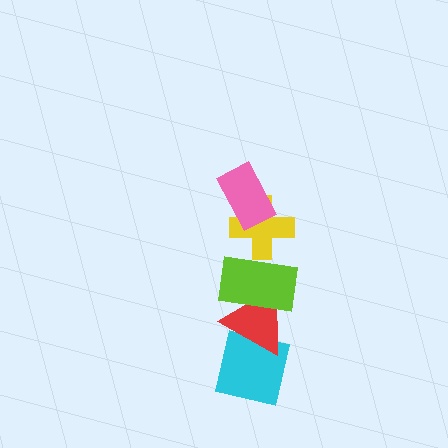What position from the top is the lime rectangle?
The lime rectangle is 3rd from the top.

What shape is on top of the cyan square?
The red triangle is on top of the cyan square.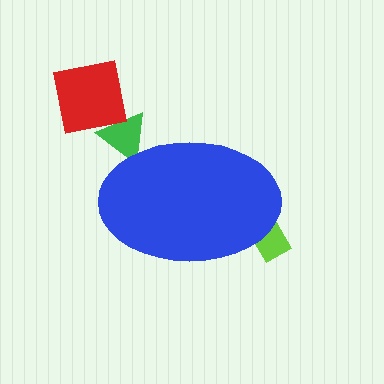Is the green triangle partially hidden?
Yes, the green triangle is partially hidden behind the blue ellipse.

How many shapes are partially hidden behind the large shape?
2 shapes are partially hidden.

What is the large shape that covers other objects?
A blue ellipse.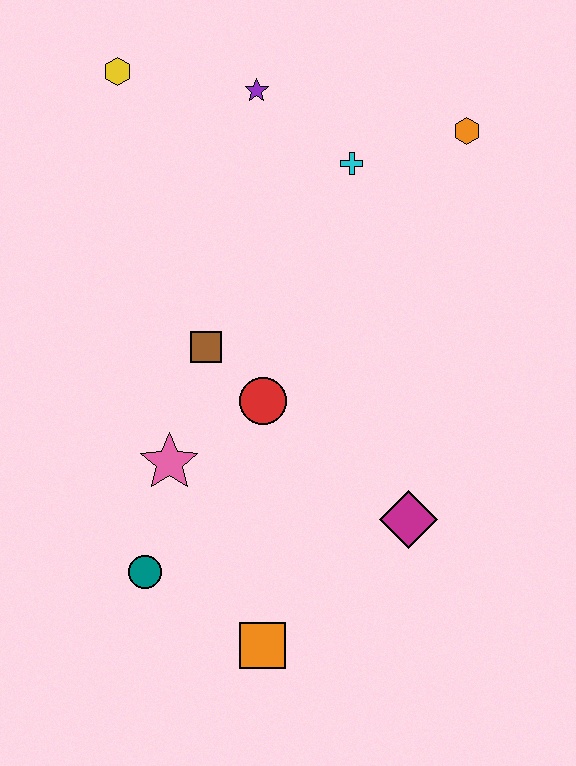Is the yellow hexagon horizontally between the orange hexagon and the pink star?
No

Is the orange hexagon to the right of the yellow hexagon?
Yes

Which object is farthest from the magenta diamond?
The yellow hexagon is farthest from the magenta diamond.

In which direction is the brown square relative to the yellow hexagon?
The brown square is below the yellow hexagon.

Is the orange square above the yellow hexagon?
No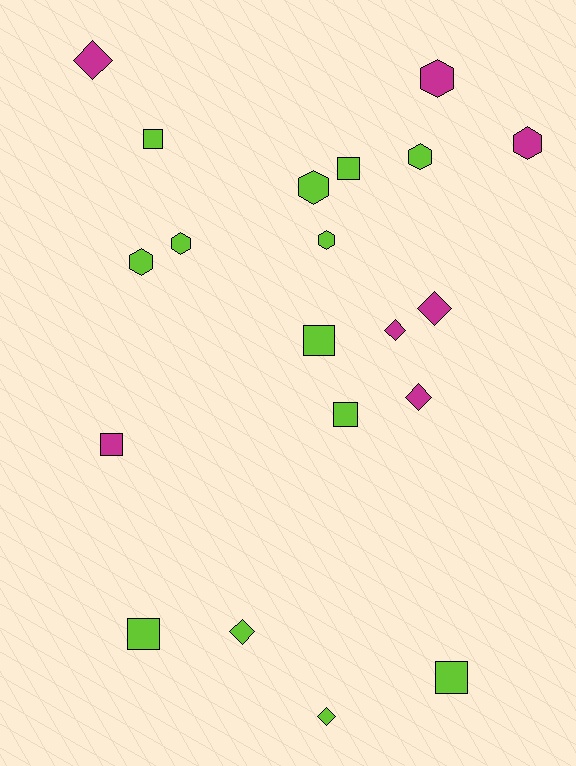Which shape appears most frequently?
Square, with 7 objects.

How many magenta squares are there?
There is 1 magenta square.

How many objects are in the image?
There are 20 objects.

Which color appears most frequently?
Lime, with 13 objects.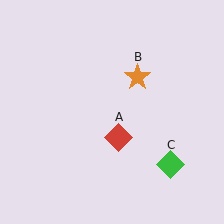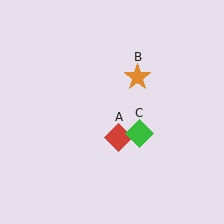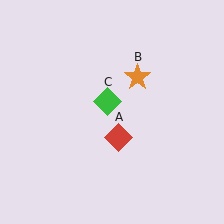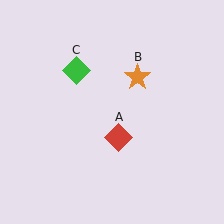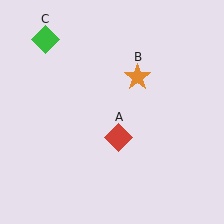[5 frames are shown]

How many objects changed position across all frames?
1 object changed position: green diamond (object C).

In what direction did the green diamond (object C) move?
The green diamond (object C) moved up and to the left.